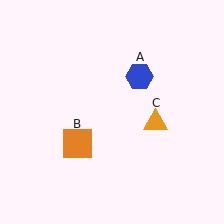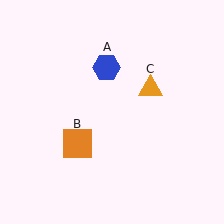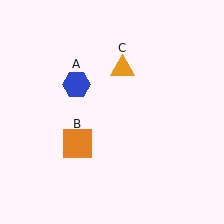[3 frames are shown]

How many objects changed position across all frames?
2 objects changed position: blue hexagon (object A), orange triangle (object C).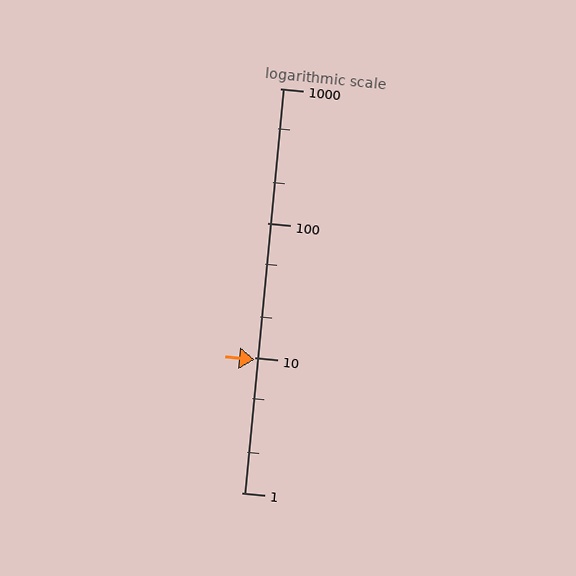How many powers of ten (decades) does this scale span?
The scale spans 3 decades, from 1 to 1000.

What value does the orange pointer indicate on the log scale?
The pointer indicates approximately 9.7.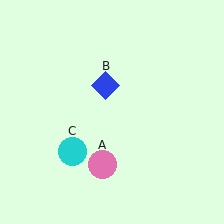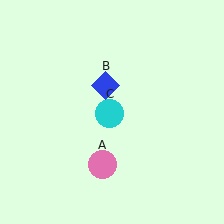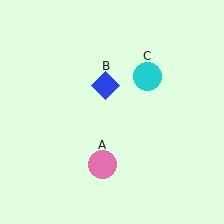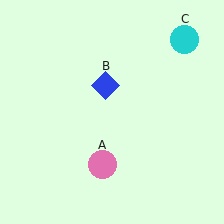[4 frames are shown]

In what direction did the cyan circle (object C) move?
The cyan circle (object C) moved up and to the right.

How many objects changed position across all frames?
1 object changed position: cyan circle (object C).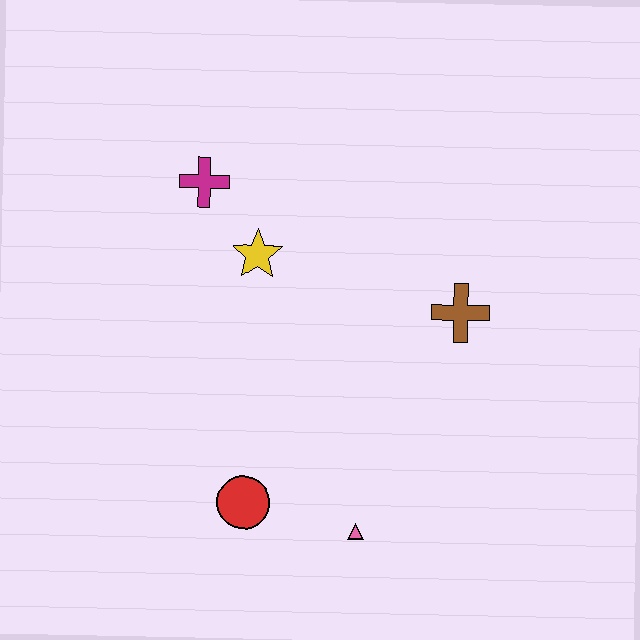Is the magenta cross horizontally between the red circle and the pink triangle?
No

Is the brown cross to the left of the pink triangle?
No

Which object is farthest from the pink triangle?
The magenta cross is farthest from the pink triangle.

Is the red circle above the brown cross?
No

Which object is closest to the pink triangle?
The red circle is closest to the pink triangle.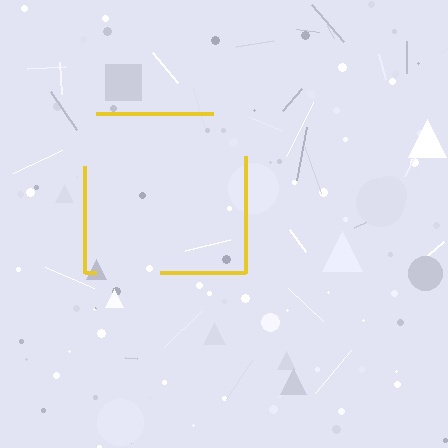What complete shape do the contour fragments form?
The contour fragments form a square.